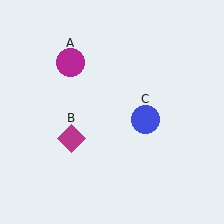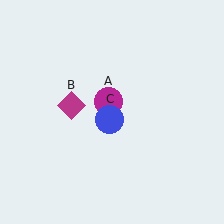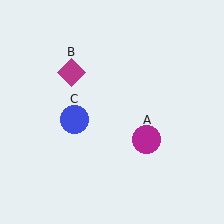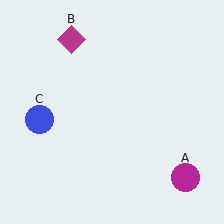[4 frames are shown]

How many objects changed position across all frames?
3 objects changed position: magenta circle (object A), magenta diamond (object B), blue circle (object C).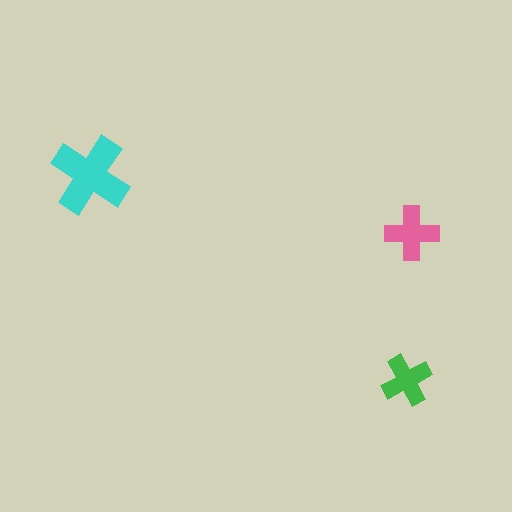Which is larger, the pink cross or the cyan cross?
The cyan one.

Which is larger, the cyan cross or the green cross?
The cyan one.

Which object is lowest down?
The green cross is bottommost.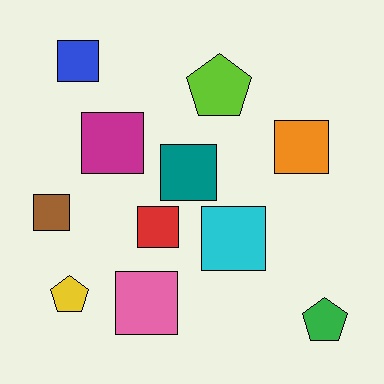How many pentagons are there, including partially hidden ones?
There are 3 pentagons.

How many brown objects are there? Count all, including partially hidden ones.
There is 1 brown object.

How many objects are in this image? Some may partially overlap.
There are 11 objects.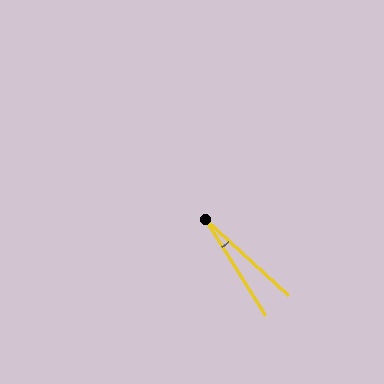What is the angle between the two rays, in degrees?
Approximately 15 degrees.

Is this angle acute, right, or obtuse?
It is acute.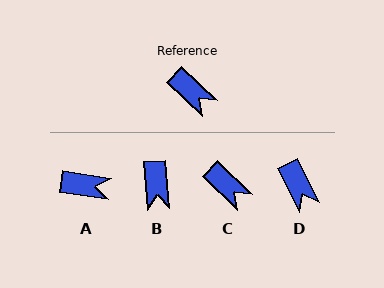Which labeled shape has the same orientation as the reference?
C.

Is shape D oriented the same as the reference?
No, it is off by about 20 degrees.